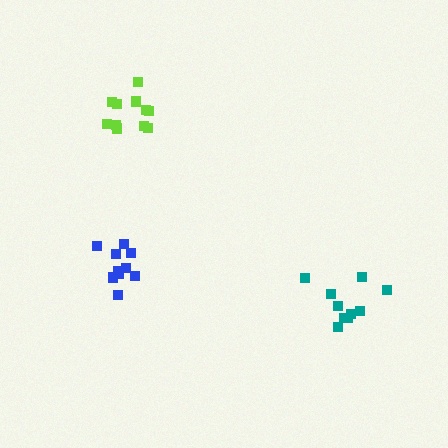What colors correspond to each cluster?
The clusters are colored: lime, teal, blue.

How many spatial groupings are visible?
There are 3 spatial groupings.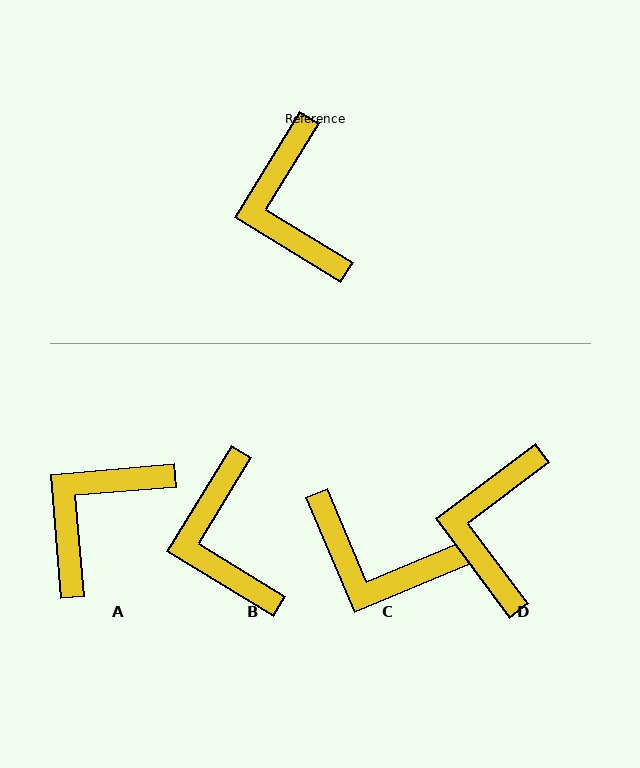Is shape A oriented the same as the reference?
No, it is off by about 54 degrees.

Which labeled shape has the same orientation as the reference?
B.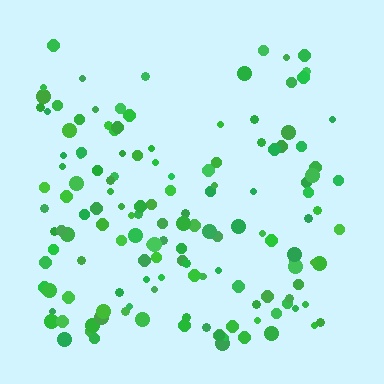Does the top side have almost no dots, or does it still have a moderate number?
Still a moderate number, just noticeably fewer than the bottom.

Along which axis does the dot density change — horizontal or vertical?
Vertical.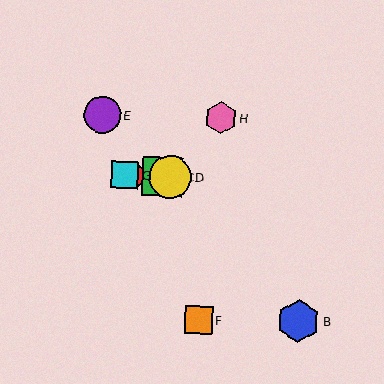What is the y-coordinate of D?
Object D is at y≈177.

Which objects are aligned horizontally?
Objects A, C, D, G are aligned horizontally.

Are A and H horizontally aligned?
No, A is at y≈176 and H is at y≈118.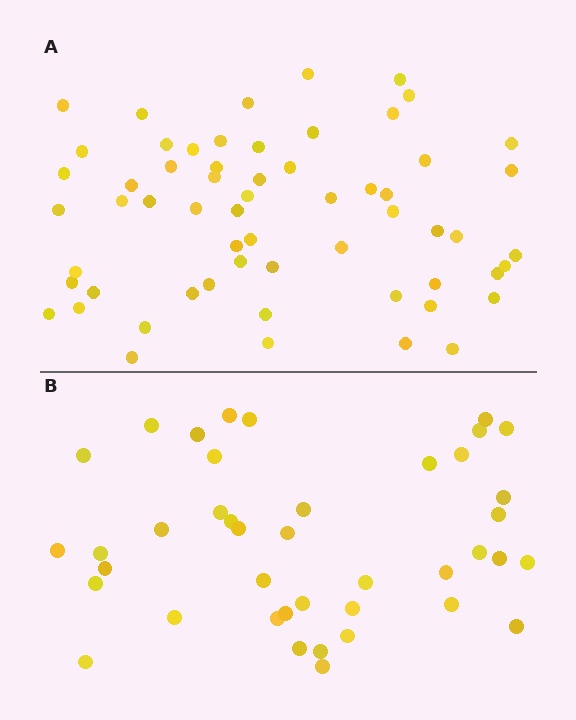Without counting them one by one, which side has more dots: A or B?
Region A (the top region) has more dots.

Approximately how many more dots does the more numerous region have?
Region A has approximately 20 more dots than region B.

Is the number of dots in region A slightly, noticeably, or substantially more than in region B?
Region A has substantially more. The ratio is roughly 1.5 to 1.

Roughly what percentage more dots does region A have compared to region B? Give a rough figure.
About 45% more.